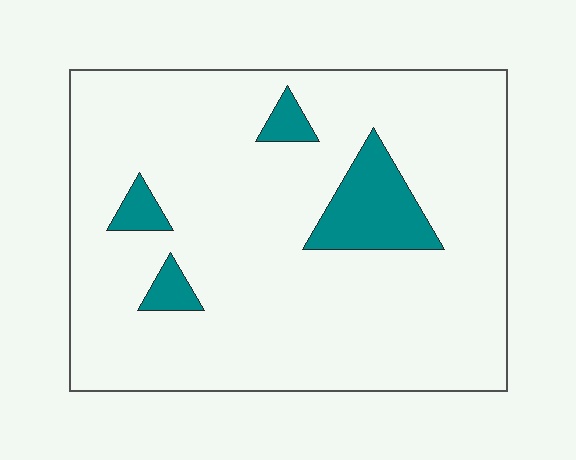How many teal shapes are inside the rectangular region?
4.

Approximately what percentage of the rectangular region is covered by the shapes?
Approximately 10%.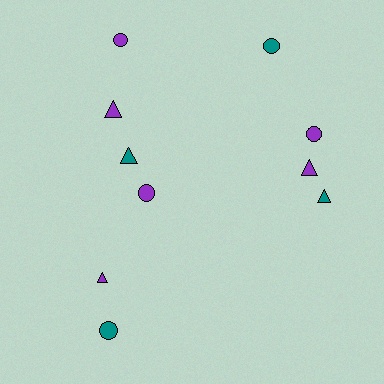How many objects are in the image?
There are 10 objects.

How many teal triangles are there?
There are 2 teal triangles.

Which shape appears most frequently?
Circle, with 5 objects.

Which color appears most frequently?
Purple, with 6 objects.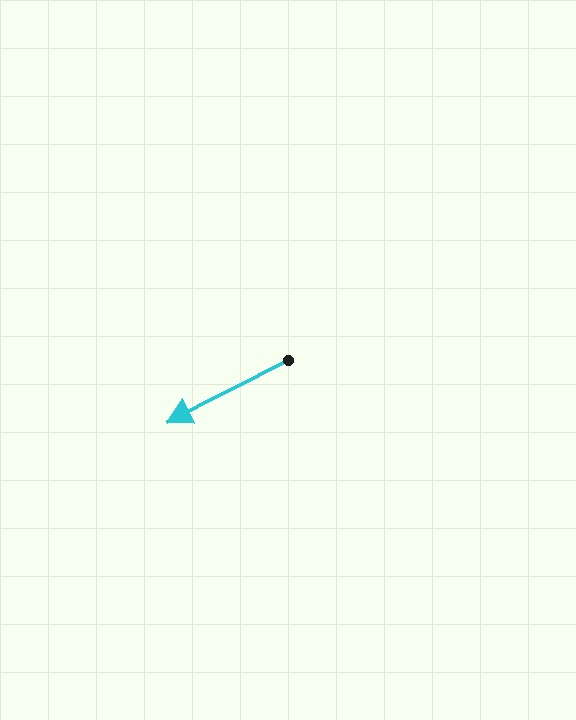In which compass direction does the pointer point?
Southwest.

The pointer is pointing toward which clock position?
Roughly 8 o'clock.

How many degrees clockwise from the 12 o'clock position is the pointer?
Approximately 243 degrees.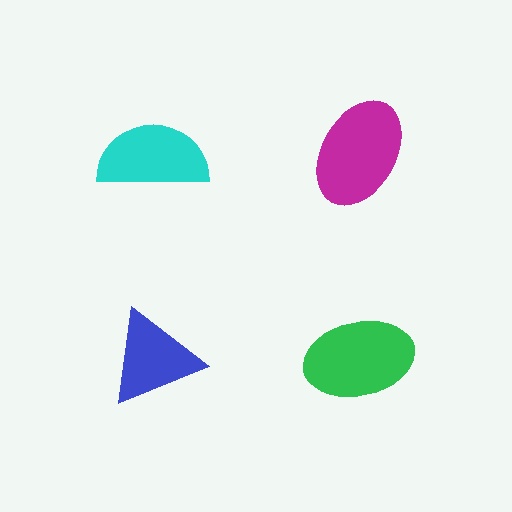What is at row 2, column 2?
A green ellipse.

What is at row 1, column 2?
A magenta ellipse.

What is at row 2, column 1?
A blue triangle.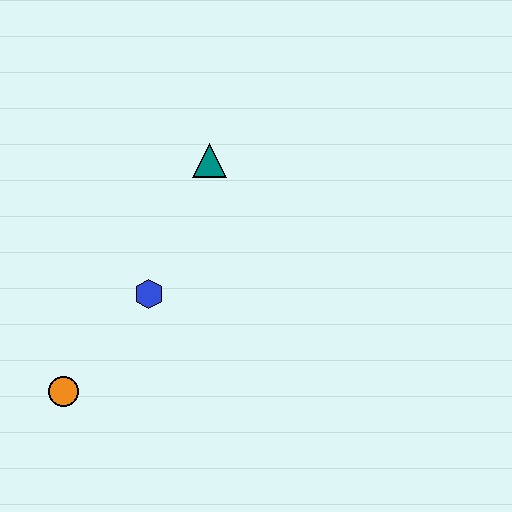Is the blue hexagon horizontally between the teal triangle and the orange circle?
Yes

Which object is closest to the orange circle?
The blue hexagon is closest to the orange circle.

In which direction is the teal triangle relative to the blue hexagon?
The teal triangle is above the blue hexagon.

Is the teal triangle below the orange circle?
No